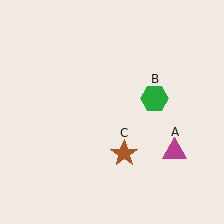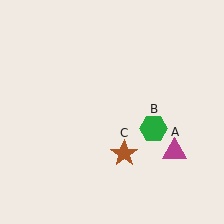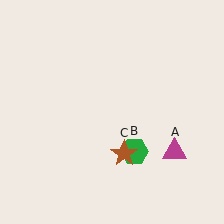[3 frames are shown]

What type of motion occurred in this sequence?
The green hexagon (object B) rotated clockwise around the center of the scene.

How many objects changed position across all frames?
1 object changed position: green hexagon (object B).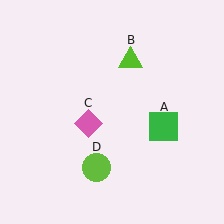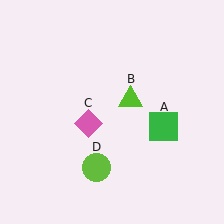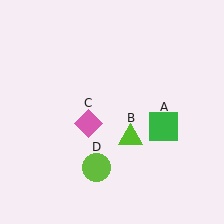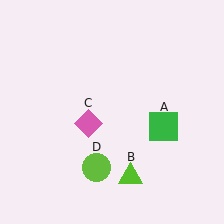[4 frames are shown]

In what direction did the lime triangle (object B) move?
The lime triangle (object B) moved down.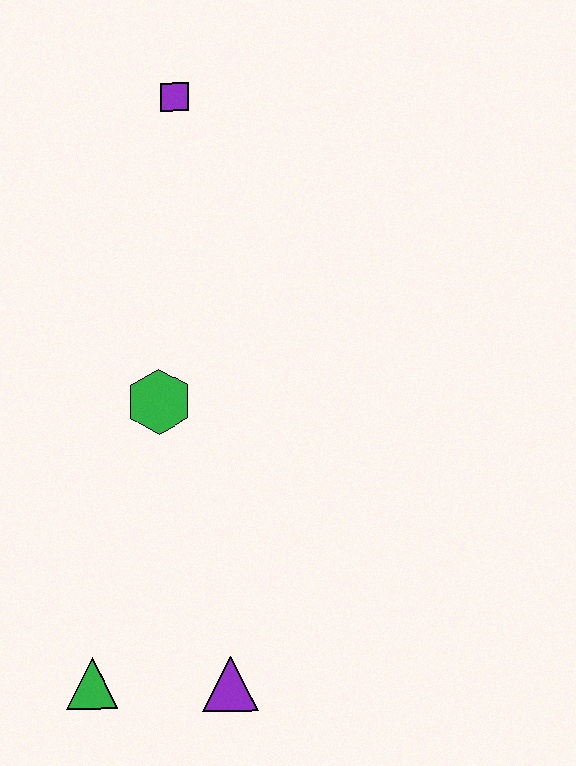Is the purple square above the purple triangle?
Yes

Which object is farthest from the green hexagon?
The purple square is farthest from the green hexagon.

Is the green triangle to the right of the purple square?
No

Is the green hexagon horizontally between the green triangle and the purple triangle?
Yes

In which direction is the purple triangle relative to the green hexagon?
The purple triangle is below the green hexagon.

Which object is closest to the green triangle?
The purple triangle is closest to the green triangle.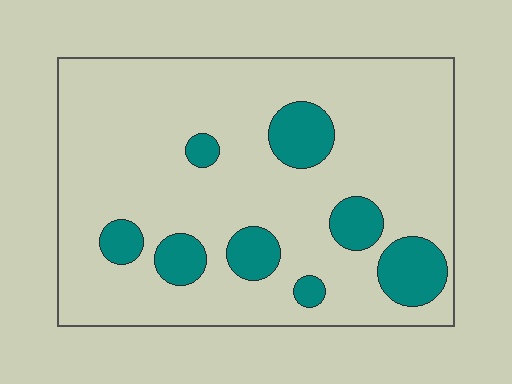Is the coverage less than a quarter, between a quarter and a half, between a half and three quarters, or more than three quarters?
Less than a quarter.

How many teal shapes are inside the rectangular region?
8.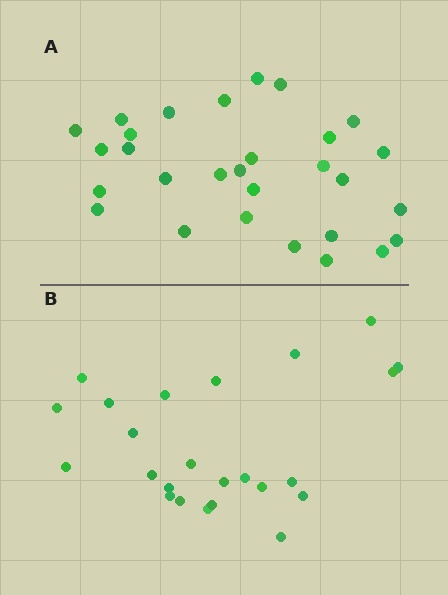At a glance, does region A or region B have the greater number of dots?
Region A (the top region) has more dots.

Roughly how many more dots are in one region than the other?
Region A has about 5 more dots than region B.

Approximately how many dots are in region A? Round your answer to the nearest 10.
About 30 dots. (The exact count is 29, which rounds to 30.)